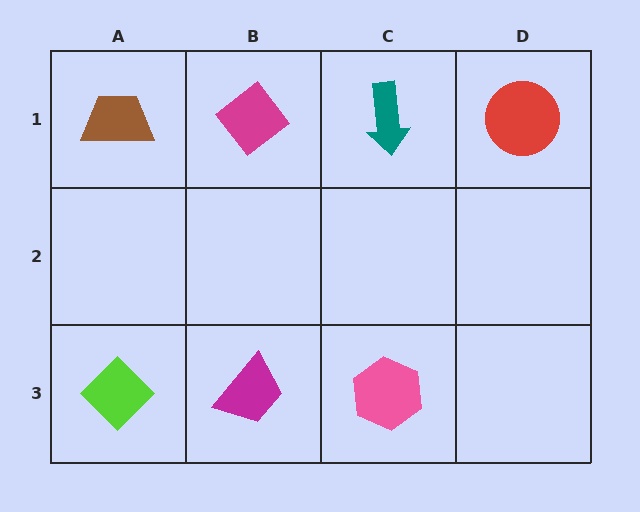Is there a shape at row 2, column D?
No, that cell is empty.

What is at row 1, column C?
A teal arrow.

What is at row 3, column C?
A pink hexagon.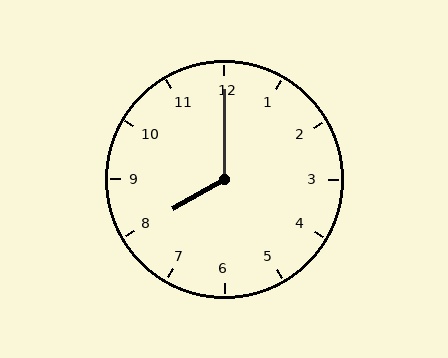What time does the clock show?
8:00.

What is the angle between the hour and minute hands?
Approximately 120 degrees.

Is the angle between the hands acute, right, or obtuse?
It is obtuse.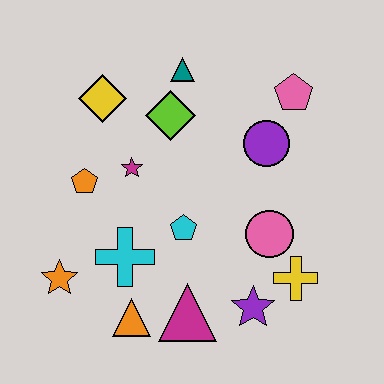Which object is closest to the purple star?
The yellow cross is closest to the purple star.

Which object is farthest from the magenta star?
The yellow cross is farthest from the magenta star.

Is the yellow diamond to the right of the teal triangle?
No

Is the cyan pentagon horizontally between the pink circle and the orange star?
Yes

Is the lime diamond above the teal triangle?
No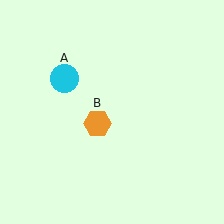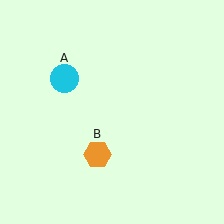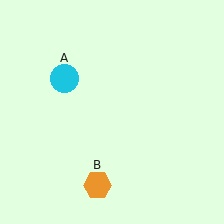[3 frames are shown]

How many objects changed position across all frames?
1 object changed position: orange hexagon (object B).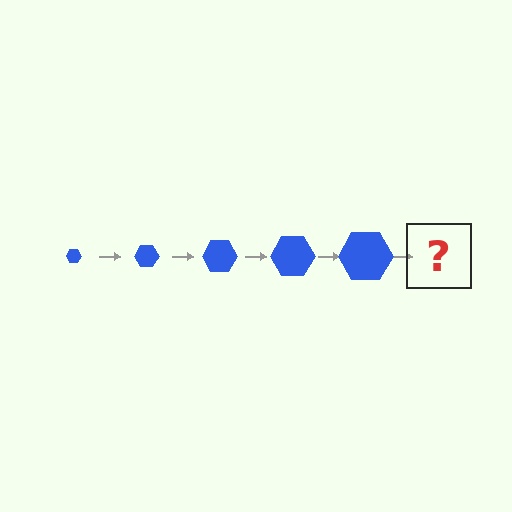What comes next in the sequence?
The next element should be a blue hexagon, larger than the previous one.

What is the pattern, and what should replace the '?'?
The pattern is that the hexagon gets progressively larger each step. The '?' should be a blue hexagon, larger than the previous one.